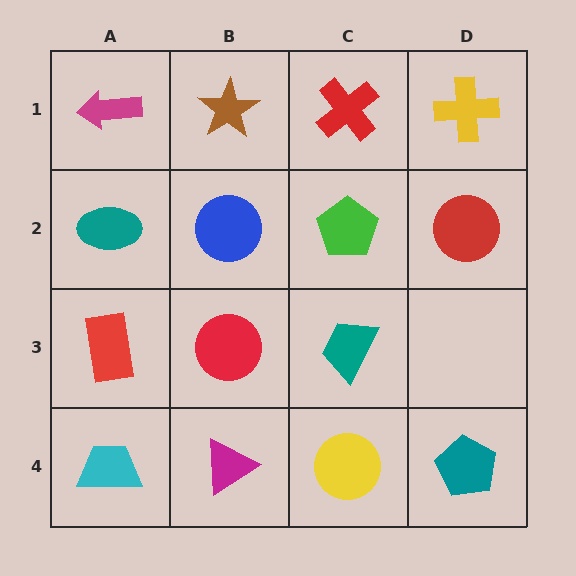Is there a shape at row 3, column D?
No, that cell is empty.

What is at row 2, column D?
A red circle.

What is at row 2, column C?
A green pentagon.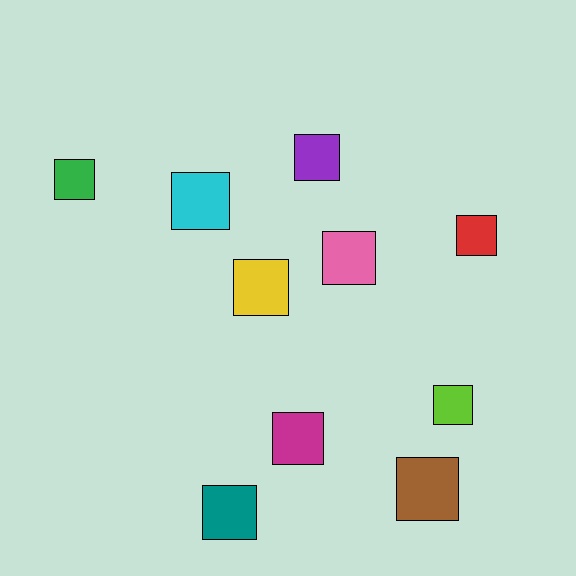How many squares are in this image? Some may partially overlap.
There are 10 squares.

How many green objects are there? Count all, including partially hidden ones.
There is 1 green object.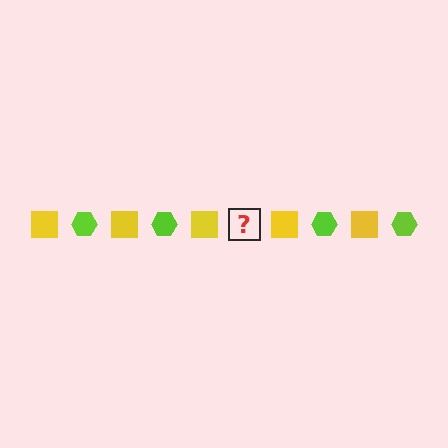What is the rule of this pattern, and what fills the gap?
The rule is that the pattern alternates between yellow square and lime hexagon. The gap should be filled with a lime hexagon.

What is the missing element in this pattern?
The missing element is a lime hexagon.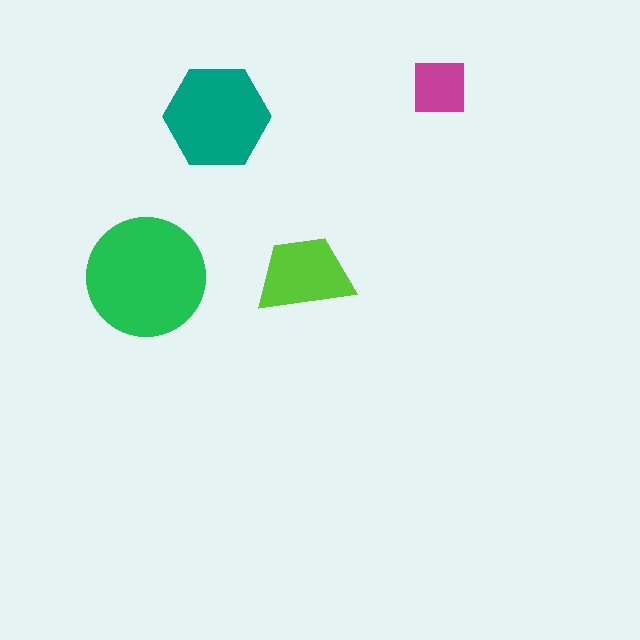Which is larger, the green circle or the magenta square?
The green circle.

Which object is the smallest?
The magenta square.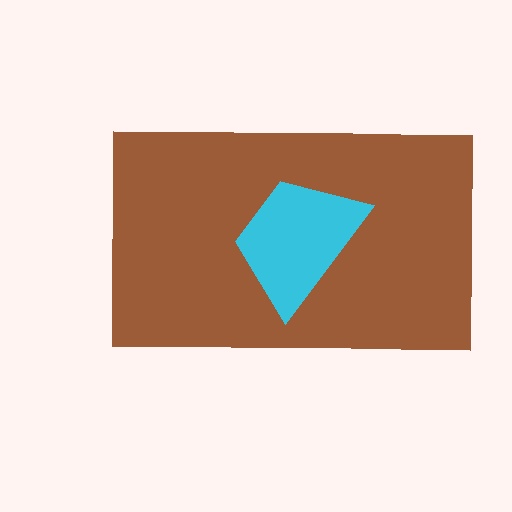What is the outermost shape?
The brown rectangle.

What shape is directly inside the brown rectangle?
The cyan trapezoid.